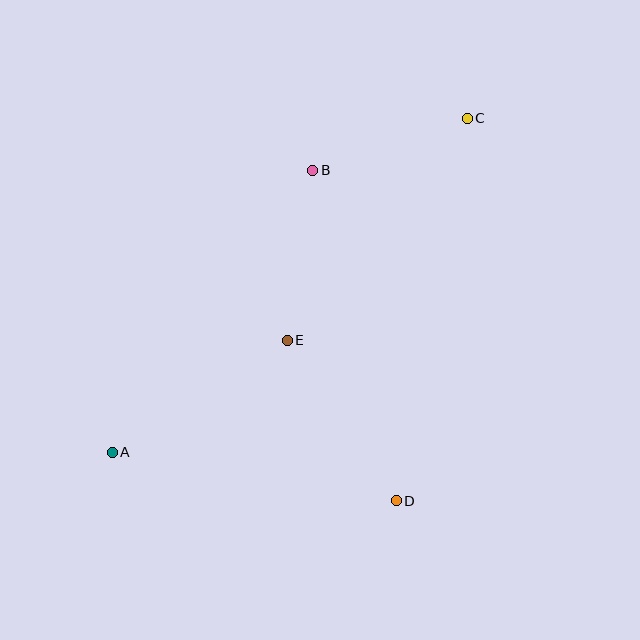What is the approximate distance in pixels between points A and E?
The distance between A and E is approximately 208 pixels.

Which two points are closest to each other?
Points B and C are closest to each other.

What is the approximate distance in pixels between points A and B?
The distance between A and B is approximately 346 pixels.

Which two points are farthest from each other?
Points A and C are farthest from each other.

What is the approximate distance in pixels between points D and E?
The distance between D and E is approximately 194 pixels.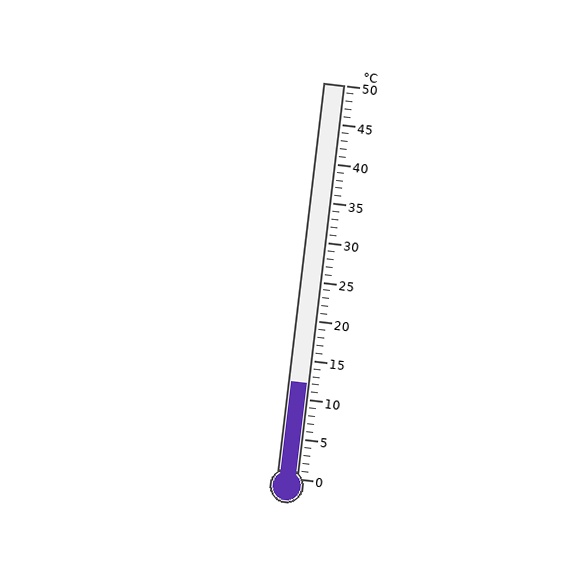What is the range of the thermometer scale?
The thermometer scale ranges from 0°C to 50°C.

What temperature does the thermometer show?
The thermometer shows approximately 12°C.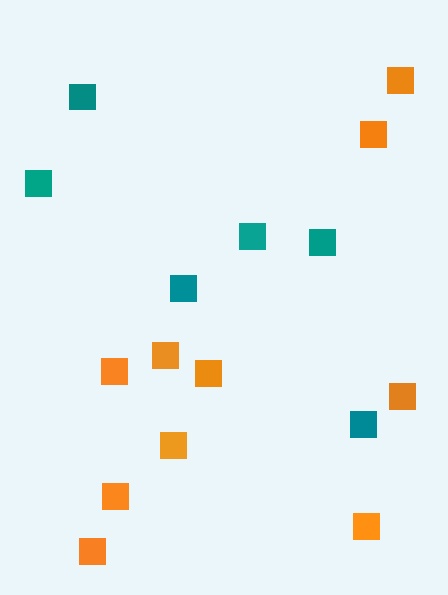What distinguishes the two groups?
There are 2 groups: one group of orange squares (10) and one group of teal squares (6).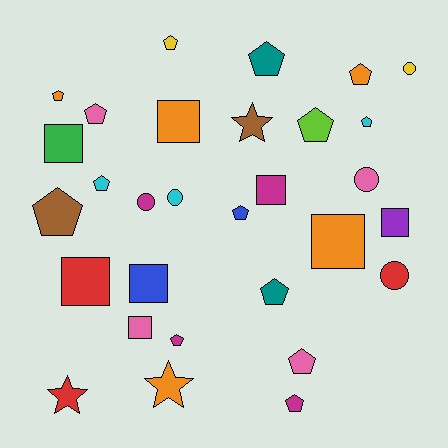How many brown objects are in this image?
There are 2 brown objects.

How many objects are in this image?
There are 30 objects.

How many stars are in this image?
There are 3 stars.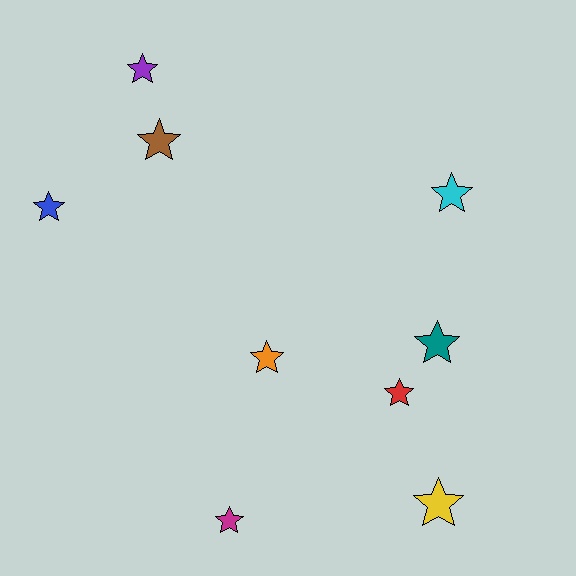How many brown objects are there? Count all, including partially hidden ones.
There is 1 brown object.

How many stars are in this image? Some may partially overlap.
There are 9 stars.